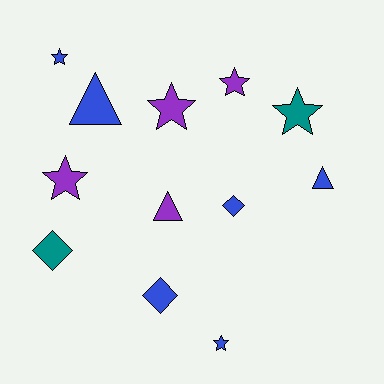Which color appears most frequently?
Blue, with 6 objects.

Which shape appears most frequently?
Star, with 6 objects.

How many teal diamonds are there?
There is 1 teal diamond.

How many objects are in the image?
There are 12 objects.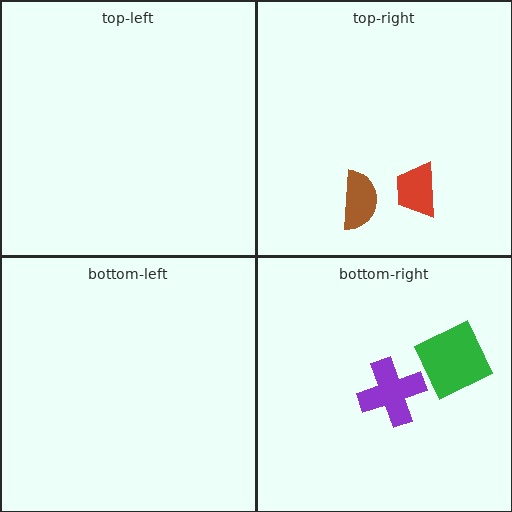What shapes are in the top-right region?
The brown semicircle, the red trapezoid.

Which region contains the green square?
The bottom-right region.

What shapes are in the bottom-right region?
The teal pentagon, the purple cross, the green square.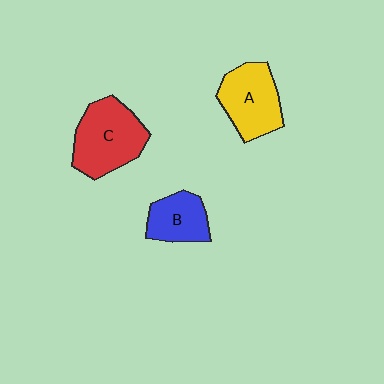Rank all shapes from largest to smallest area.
From largest to smallest: C (red), A (yellow), B (blue).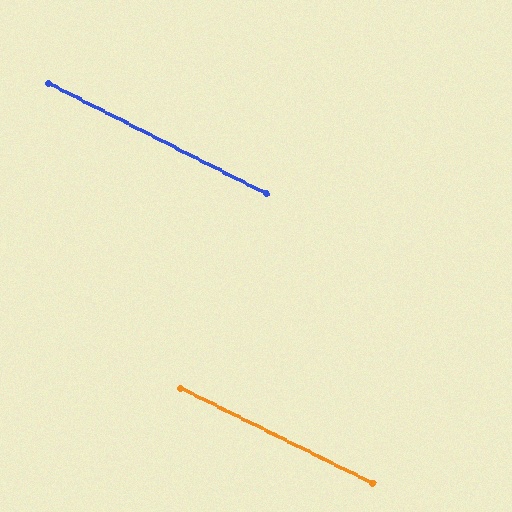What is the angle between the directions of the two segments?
Approximately 0 degrees.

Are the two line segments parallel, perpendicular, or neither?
Parallel — their directions differ by only 0.4°.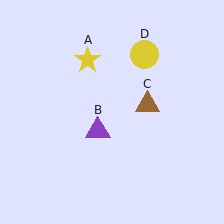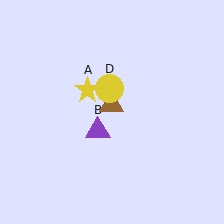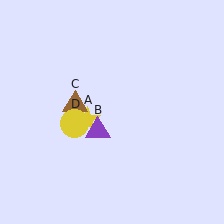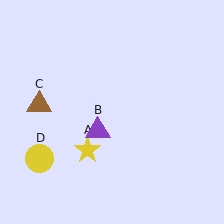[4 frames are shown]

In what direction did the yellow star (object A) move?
The yellow star (object A) moved down.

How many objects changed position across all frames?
3 objects changed position: yellow star (object A), brown triangle (object C), yellow circle (object D).